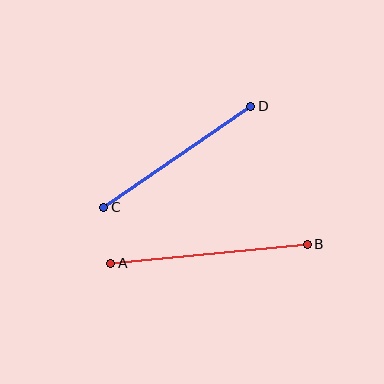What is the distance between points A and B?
The distance is approximately 197 pixels.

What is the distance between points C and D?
The distance is approximately 178 pixels.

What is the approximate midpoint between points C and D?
The midpoint is at approximately (177, 157) pixels.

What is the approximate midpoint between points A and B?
The midpoint is at approximately (209, 254) pixels.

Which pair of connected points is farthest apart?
Points A and B are farthest apart.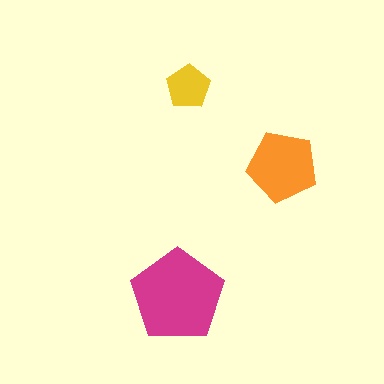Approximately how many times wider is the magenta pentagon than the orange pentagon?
About 1.5 times wider.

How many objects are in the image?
There are 3 objects in the image.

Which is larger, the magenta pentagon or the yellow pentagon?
The magenta one.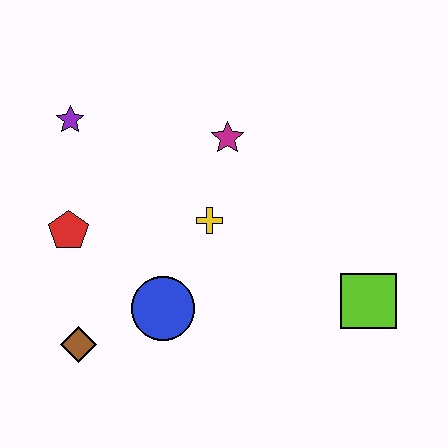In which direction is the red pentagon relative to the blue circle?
The red pentagon is to the left of the blue circle.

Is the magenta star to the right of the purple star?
Yes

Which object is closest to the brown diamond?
The blue circle is closest to the brown diamond.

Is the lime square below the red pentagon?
Yes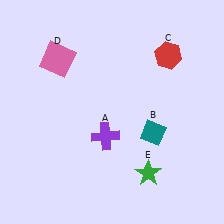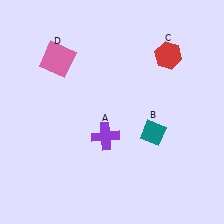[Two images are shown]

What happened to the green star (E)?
The green star (E) was removed in Image 2. It was in the bottom-right area of Image 1.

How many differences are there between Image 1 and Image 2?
There is 1 difference between the two images.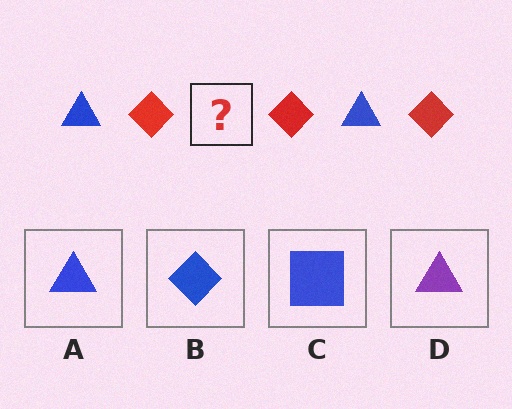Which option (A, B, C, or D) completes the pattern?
A.